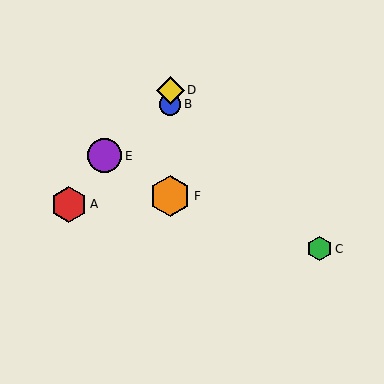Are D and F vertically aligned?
Yes, both are at x≈170.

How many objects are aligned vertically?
3 objects (B, D, F) are aligned vertically.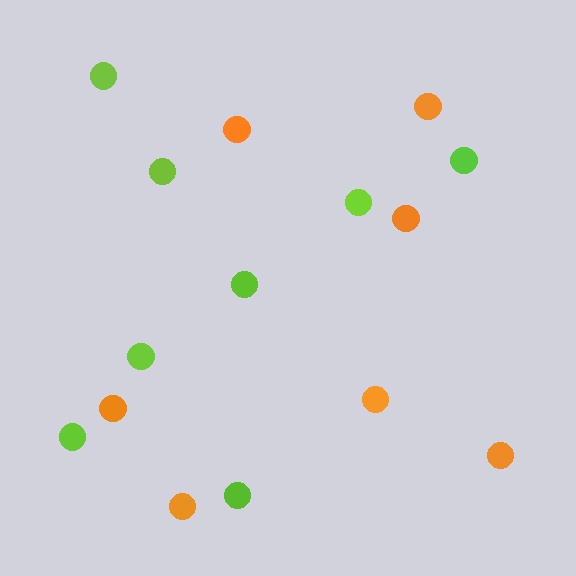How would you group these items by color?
There are 2 groups: one group of lime circles (8) and one group of orange circles (7).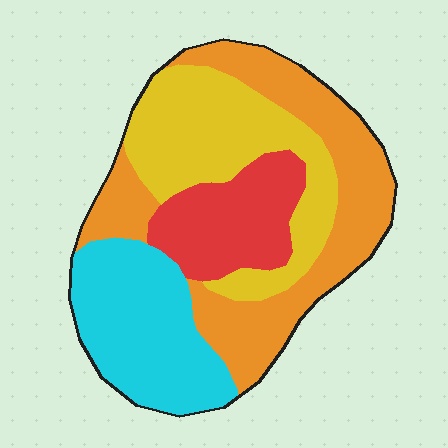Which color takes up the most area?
Orange, at roughly 35%.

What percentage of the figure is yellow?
Yellow takes up between a quarter and a half of the figure.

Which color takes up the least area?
Red, at roughly 15%.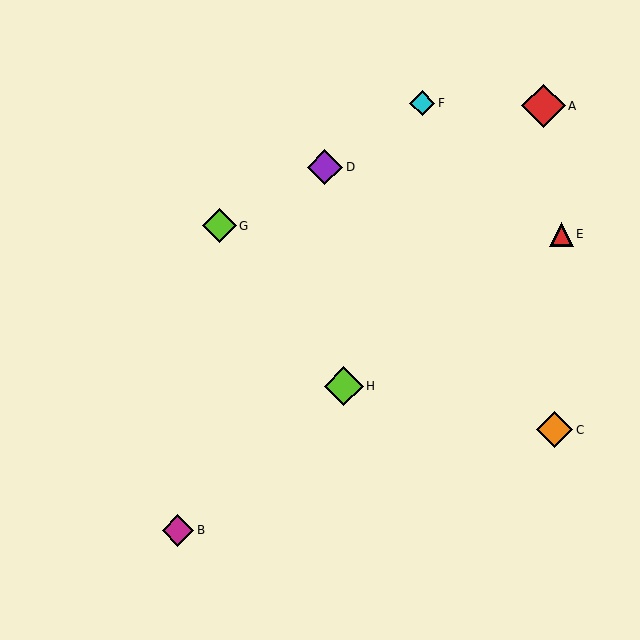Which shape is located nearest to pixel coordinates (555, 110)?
The red diamond (labeled A) at (543, 106) is nearest to that location.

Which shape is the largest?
The red diamond (labeled A) is the largest.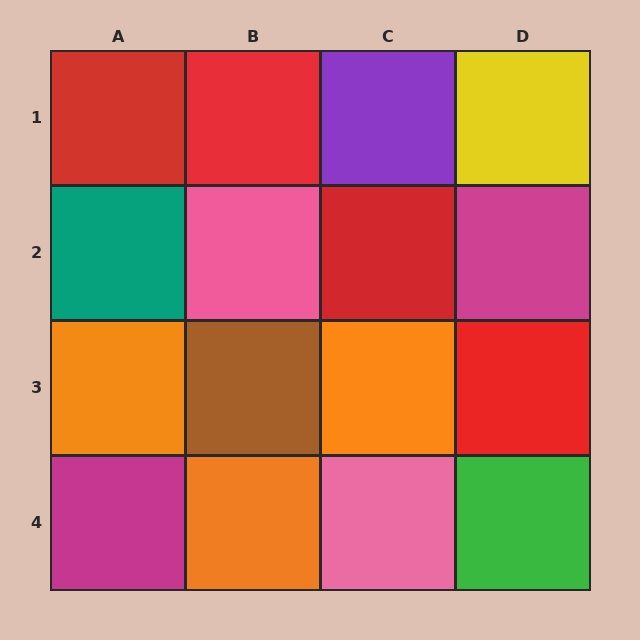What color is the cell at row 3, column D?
Red.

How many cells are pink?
2 cells are pink.